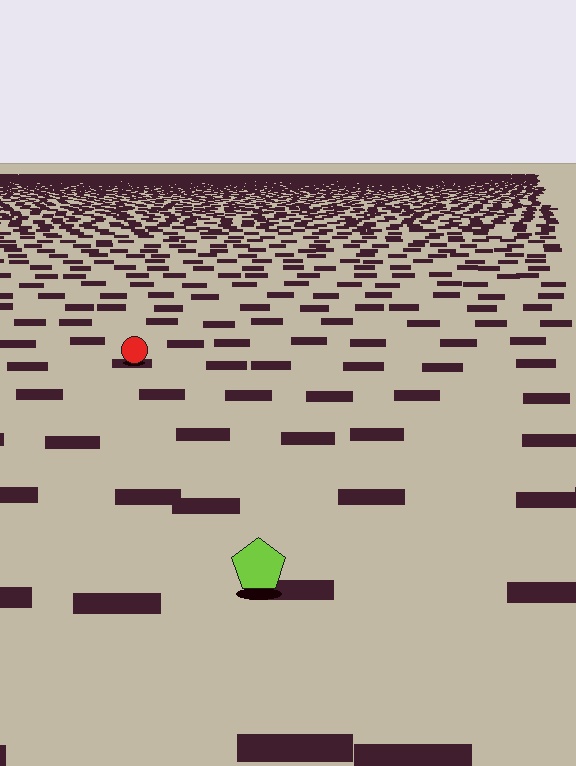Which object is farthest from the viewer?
The red circle is farthest from the viewer. It appears smaller and the ground texture around it is denser.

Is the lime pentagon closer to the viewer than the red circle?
Yes. The lime pentagon is closer — you can tell from the texture gradient: the ground texture is coarser near it.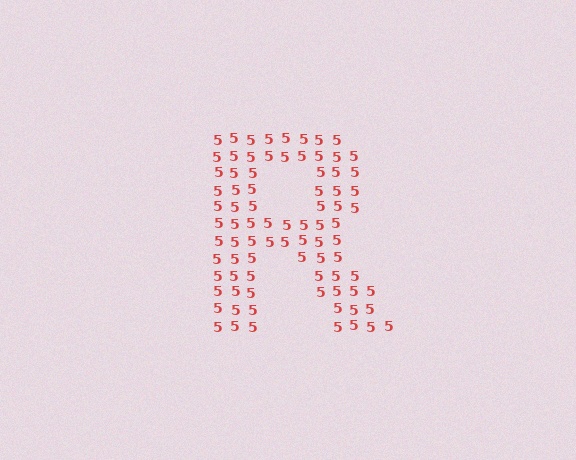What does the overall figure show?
The overall figure shows the letter R.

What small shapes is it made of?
It is made of small digit 5's.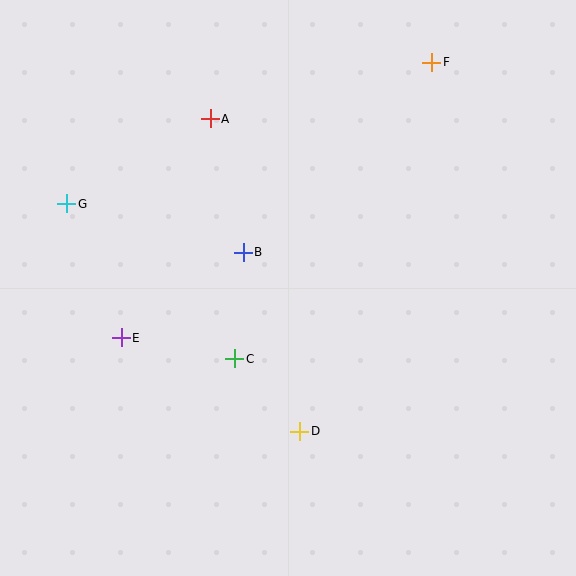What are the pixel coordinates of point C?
Point C is at (235, 359).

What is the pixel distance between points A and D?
The distance between A and D is 325 pixels.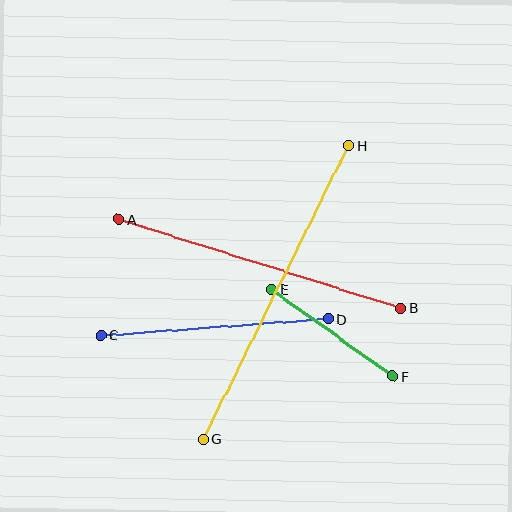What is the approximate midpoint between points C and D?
The midpoint is at approximately (214, 327) pixels.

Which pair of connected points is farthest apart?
Points G and H are farthest apart.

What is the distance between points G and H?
The distance is approximately 328 pixels.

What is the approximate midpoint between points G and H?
The midpoint is at approximately (276, 292) pixels.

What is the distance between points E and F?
The distance is approximately 148 pixels.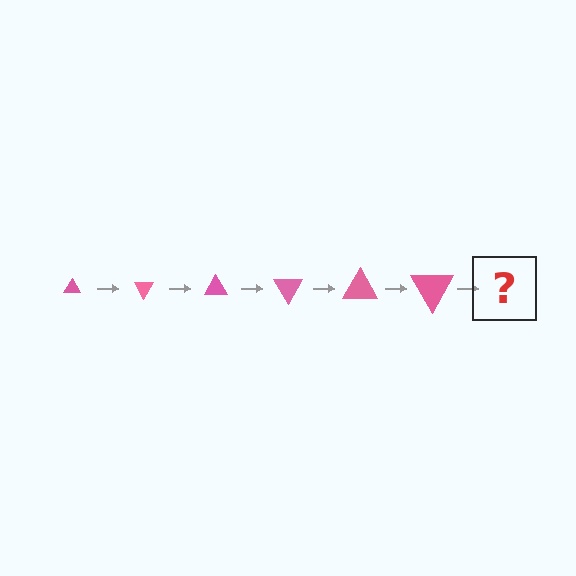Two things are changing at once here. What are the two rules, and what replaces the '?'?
The two rules are that the triangle grows larger each step and it rotates 60 degrees each step. The '?' should be a triangle, larger than the previous one and rotated 360 degrees from the start.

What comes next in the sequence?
The next element should be a triangle, larger than the previous one and rotated 360 degrees from the start.